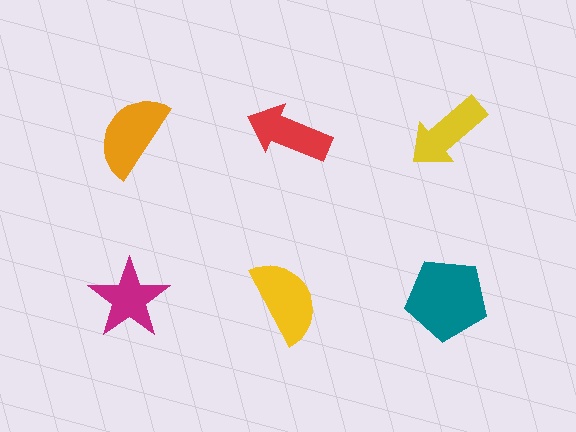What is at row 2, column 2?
A yellow semicircle.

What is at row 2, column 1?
A magenta star.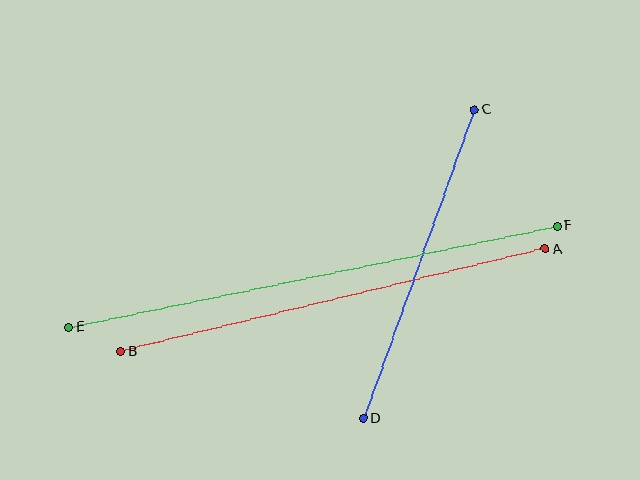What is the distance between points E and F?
The distance is approximately 499 pixels.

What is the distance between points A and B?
The distance is approximately 437 pixels.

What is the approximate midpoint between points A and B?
The midpoint is at approximately (333, 300) pixels.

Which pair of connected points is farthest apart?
Points E and F are farthest apart.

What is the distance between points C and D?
The distance is approximately 328 pixels.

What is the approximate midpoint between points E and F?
The midpoint is at approximately (313, 276) pixels.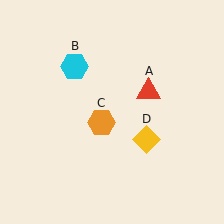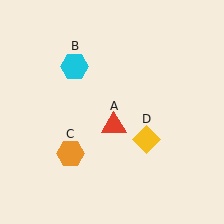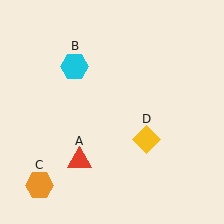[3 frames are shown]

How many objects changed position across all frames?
2 objects changed position: red triangle (object A), orange hexagon (object C).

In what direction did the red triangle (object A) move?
The red triangle (object A) moved down and to the left.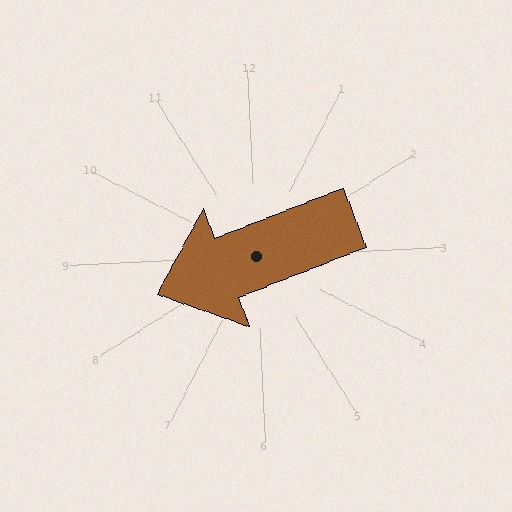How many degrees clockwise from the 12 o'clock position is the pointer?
Approximately 251 degrees.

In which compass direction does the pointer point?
West.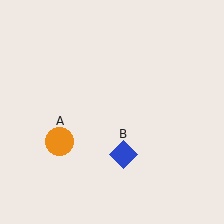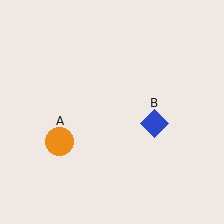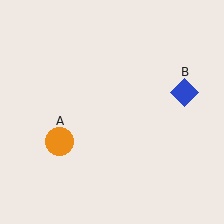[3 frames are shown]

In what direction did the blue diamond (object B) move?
The blue diamond (object B) moved up and to the right.